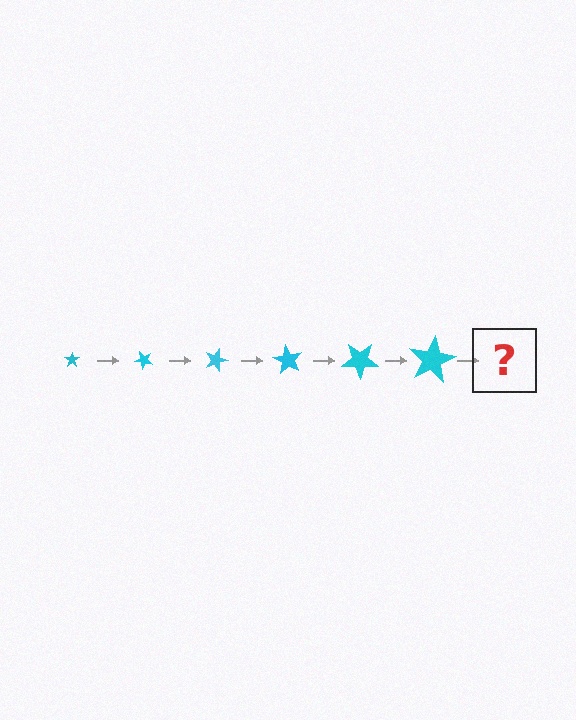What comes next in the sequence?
The next element should be a star, larger than the previous one and rotated 270 degrees from the start.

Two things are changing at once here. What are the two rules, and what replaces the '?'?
The two rules are that the star grows larger each step and it rotates 45 degrees each step. The '?' should be a star, larger than the previous one and rotated 270 degrees from the start.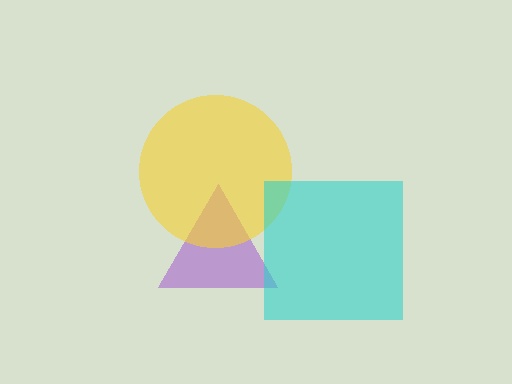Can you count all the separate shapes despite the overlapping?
Yes, there are 3 separate shapes.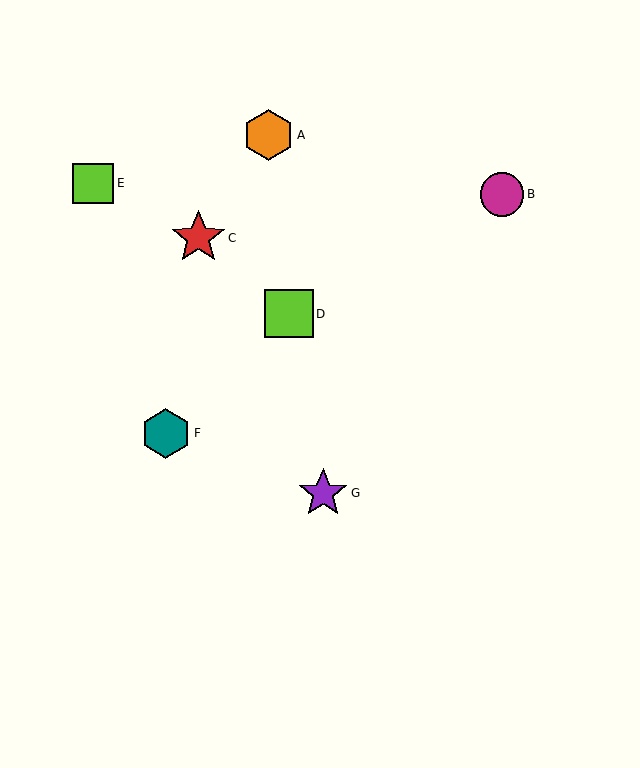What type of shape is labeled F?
Shape F is a teal hexagon.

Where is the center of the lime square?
The center of the lime square is at (93, 183).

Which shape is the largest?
The red star (labeled C) is the largest.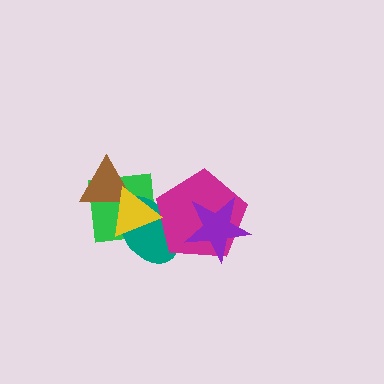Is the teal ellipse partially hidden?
Yes, it is partially covered by another shape.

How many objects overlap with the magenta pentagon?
4 objects overlap with the magenta pentagon.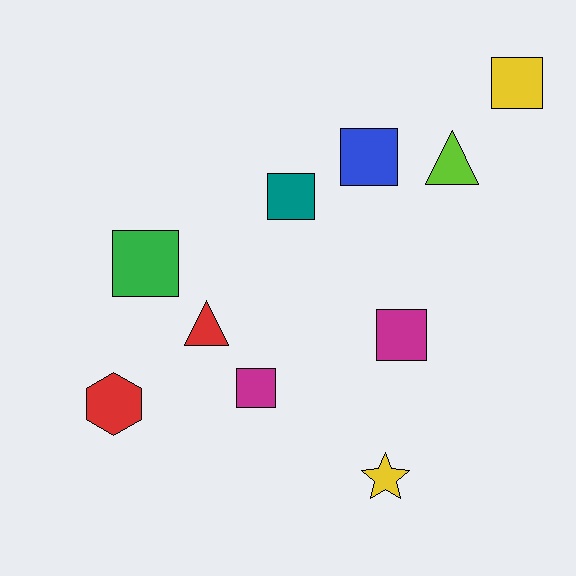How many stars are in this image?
There is 1 star.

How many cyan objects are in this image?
There are no cyan objects.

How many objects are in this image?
There are 10 objects.